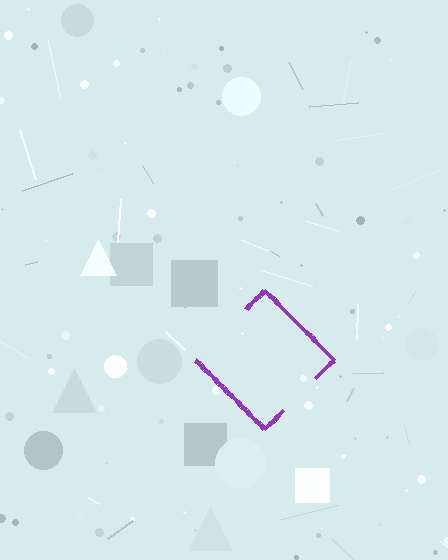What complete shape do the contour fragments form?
The contour fragments form a diamond.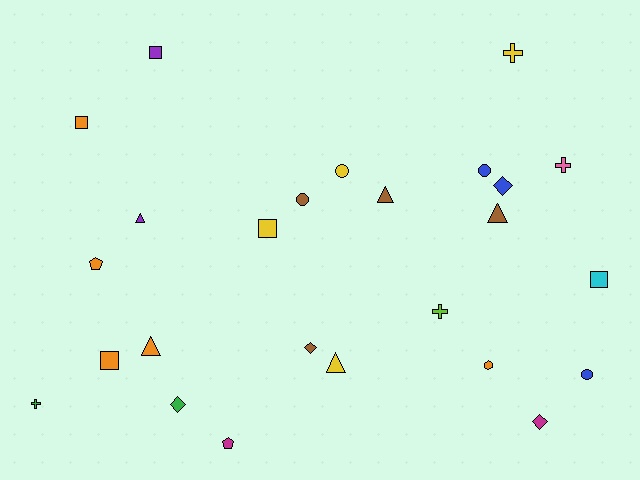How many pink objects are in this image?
There is 1 pink object.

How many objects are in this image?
There are 25 objects.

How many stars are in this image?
There are no stars.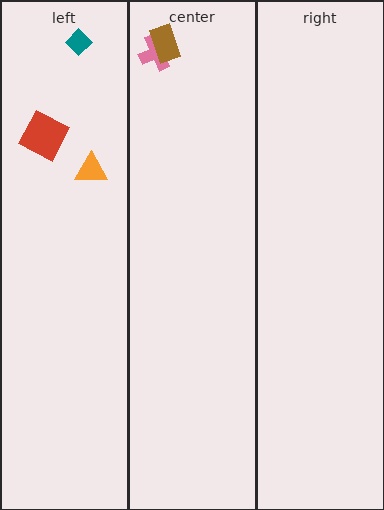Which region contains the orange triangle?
The left region.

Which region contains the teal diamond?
The left region.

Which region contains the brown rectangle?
The center region.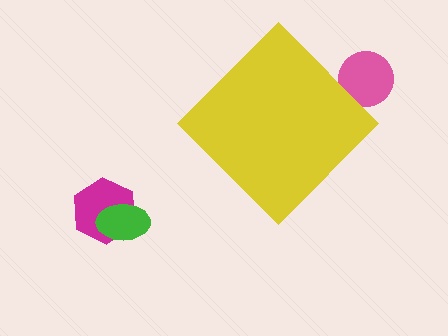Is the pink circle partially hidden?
Yes, the pink circle is partially hidden behind the yellow diamond.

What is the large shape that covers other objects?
A yellow diamond.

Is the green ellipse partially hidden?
No, the green ellipse is fully visible.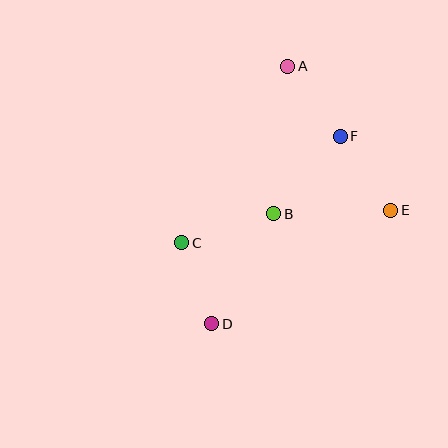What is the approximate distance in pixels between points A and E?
The distance between A and E is approximately 177 pixels.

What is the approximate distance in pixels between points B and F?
The distance between B and F is approximately 102 pixels.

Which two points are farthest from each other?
Points A and D are farthest from each other.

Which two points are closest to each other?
Points C and D are closest to each other.